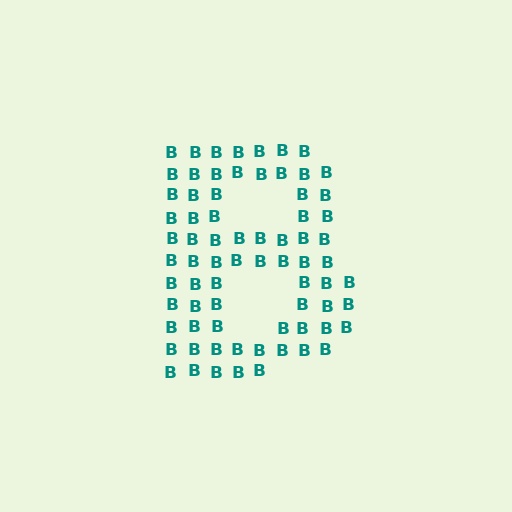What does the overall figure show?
The overall figure shows the letter B.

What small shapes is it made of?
It is made of small letter B's.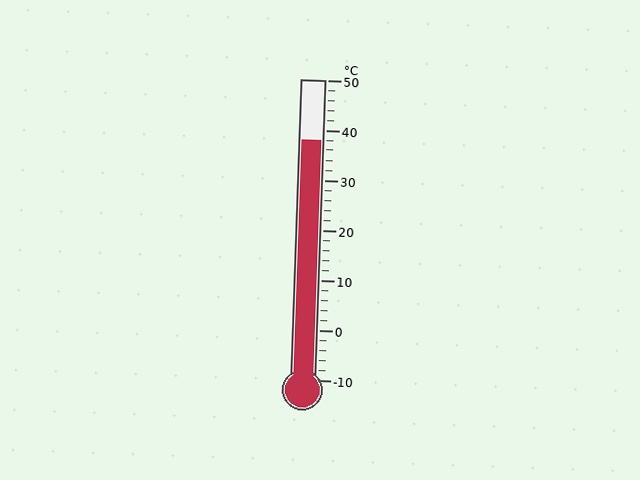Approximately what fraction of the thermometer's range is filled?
The thermometer is filled to approximately 80% of its range.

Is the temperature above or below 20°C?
The temperature is above 20°C.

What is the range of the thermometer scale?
The thermometer scale ranges from -10°C to 50°C.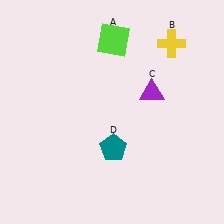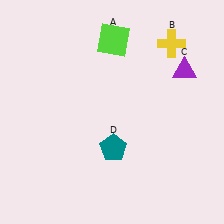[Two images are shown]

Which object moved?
The purple triangle (C) moved right.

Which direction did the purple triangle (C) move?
The purple triangle (C) moved right.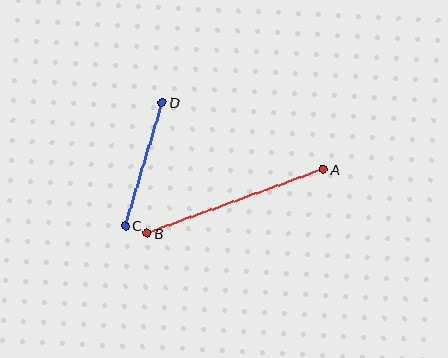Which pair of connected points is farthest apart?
Points A and B are farthest apart.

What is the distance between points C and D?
The distance is approximately 129 pixels.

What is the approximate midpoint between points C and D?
The midpoint is at approximately (144, 164) pixels.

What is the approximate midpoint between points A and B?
The midpoint is at approximately (235, 201) pixels.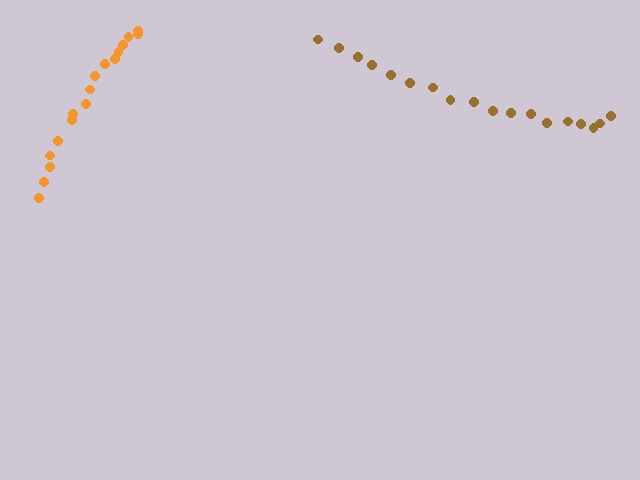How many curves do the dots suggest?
There are 2 distinct paths.